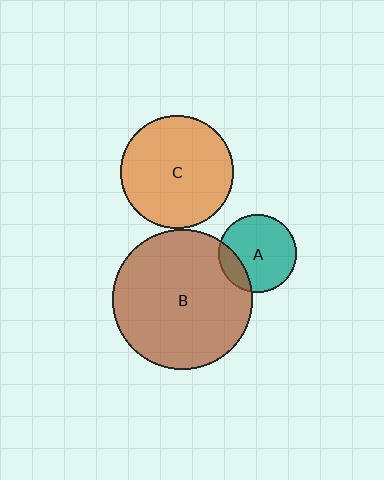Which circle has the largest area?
Circle B (brown).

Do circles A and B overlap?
Yes.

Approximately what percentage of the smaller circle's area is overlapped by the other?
Approximately 20%.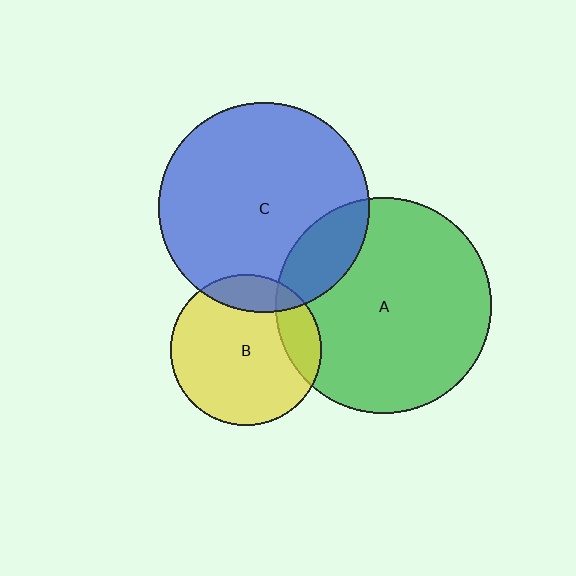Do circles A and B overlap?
Yes.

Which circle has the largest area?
Circle A (green).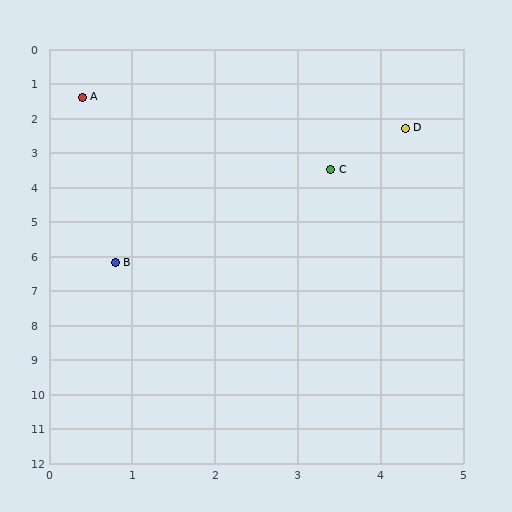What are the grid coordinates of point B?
Point B is at approximately (0.8, 6.2).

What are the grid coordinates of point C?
Point C is at approximately (3.4, 3.5).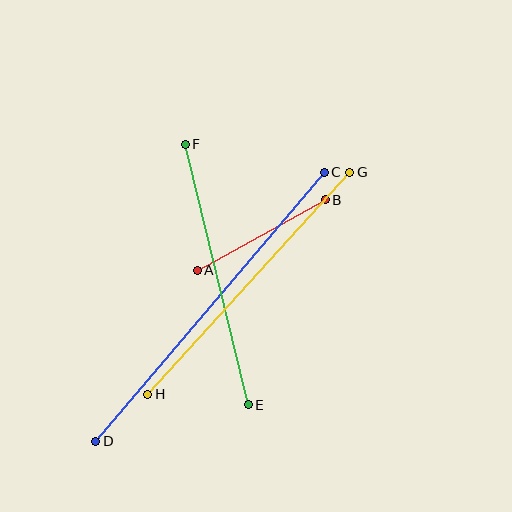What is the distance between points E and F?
The distance is approximately 268 pixels.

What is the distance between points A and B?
The distance is approximately 146 pixels.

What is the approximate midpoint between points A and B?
The midpoint is at approximately (261, 235) pixels.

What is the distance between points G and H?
The distance is approximately 300 pixels.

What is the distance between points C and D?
The distance is approximately 353 pixels.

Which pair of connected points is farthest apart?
Points C and D are farthest apart.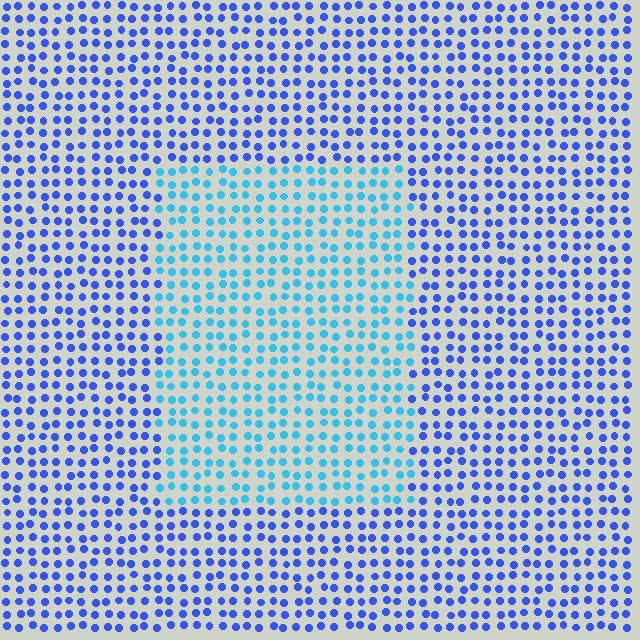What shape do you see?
I see a rectangle.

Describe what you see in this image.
The image is filled with small blue elements in a uniform arrangement. A rectangle-shaped region is visible where the elements are tinted to a slightly different hue, forming a subtle color boundary.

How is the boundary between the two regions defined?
The boundary is defined purely by a slight shift in hue (about 36 degrees). Spacing, size, and orientation are identical on both sides.